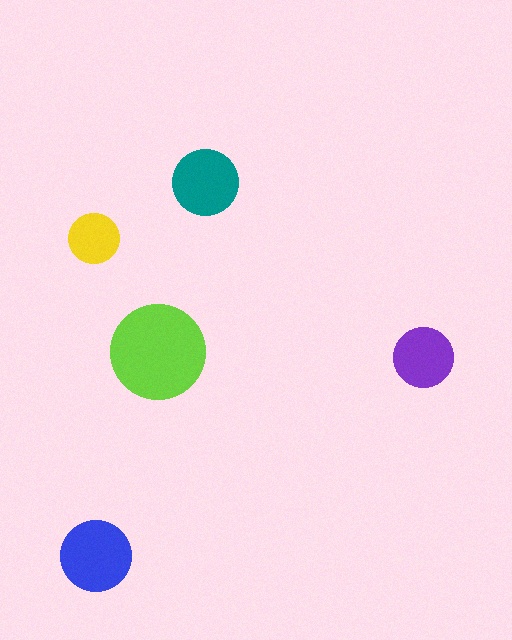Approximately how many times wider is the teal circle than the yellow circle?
About 1.5 times wider.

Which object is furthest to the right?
The purple circle is rightmost.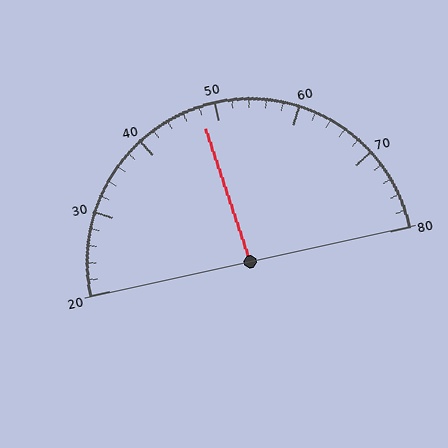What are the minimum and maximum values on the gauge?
The gauge ranges from 20 to 80.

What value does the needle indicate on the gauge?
The needle indicates approximately 48.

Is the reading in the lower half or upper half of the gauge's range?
The reading is in the lower half of the range (20 to 80).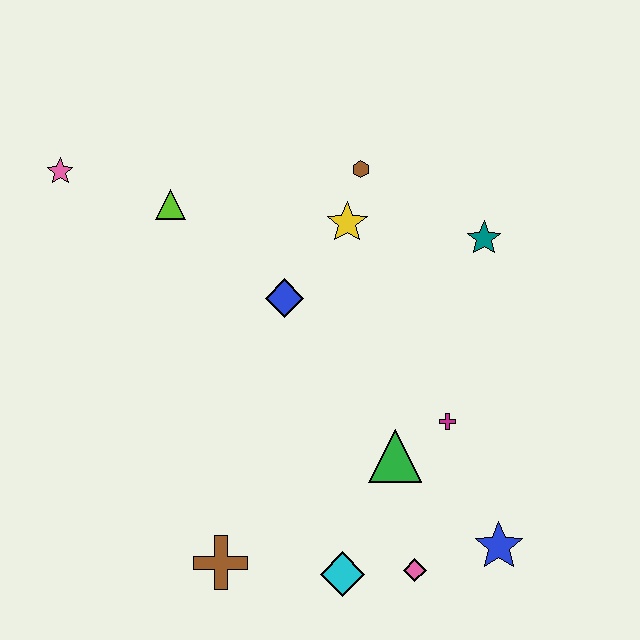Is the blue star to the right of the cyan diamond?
Yes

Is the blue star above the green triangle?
No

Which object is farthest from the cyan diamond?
The pink star is farthest from the cyan diamond.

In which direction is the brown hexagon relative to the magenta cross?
The brown hexagon is above the magenta cross.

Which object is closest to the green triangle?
The magenta cross is closest to the green triangle.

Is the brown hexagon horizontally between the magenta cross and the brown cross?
Yes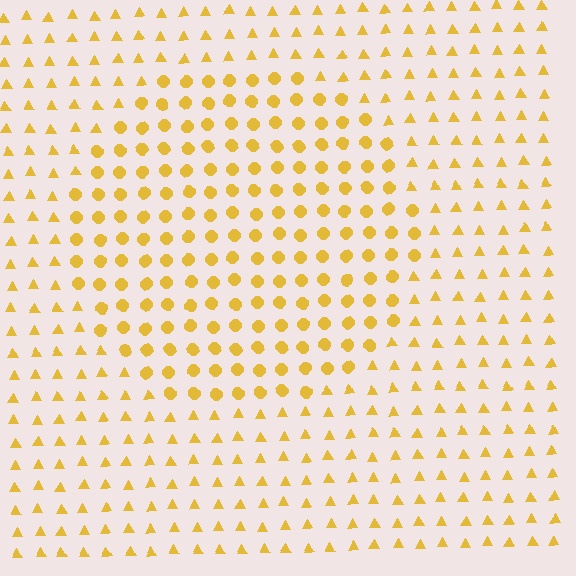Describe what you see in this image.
The image is filled with small yellow elements arranged in a uniform grid. A circle-shaped region contains circles, while the surrounding area contains triangles. The boundary is defined purely by the change in element shape.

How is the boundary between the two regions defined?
The boundary is defined by a change in element shape: circles inside vs. triangles outside. All elements share the same color and spacing.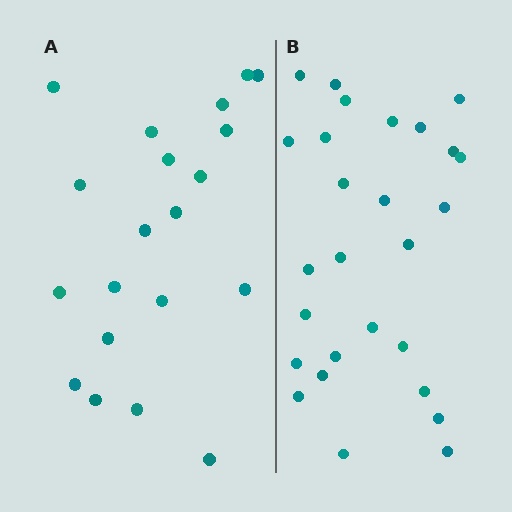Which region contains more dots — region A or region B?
Region B (the right region) has more dots.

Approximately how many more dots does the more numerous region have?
Region B has roughly 8 or so more dots than region A.